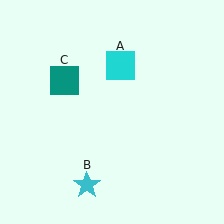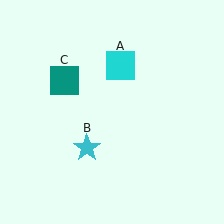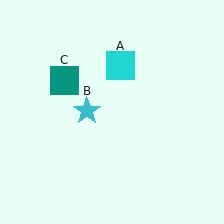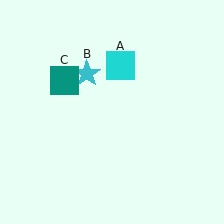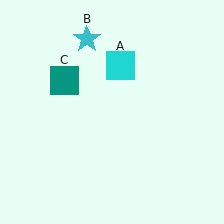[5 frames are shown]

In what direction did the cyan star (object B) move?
The cyan star (object B) moved up.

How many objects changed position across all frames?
1 object changed position: cyan star (object B).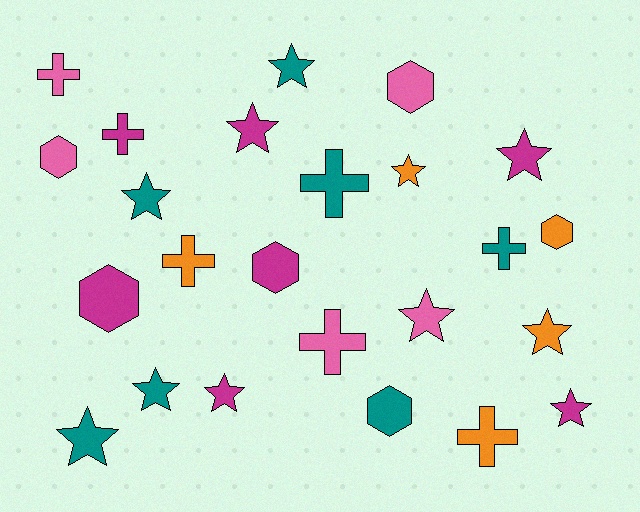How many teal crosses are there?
There are 2 teal crosses.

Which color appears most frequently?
Magenta, with 7 objects.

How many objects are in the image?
There are 24 objects.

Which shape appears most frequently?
Star, with 11 objects.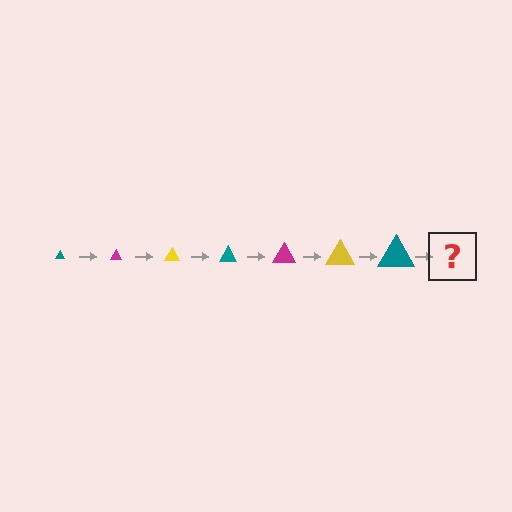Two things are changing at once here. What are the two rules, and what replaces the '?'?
The two rules are that the triangle grows larger each step and the color cycles through teal, magenta, and yellow. The '?' should be a magenta triangle, larger than the previous one.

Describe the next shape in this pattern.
It should be a magenta triangle, larger than the previous one.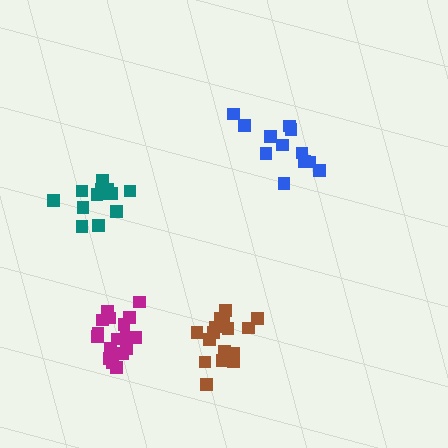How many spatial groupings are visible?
There are 4 spatial groupings.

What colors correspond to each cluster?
The clusters are colored: brown, teal, blue, magenta.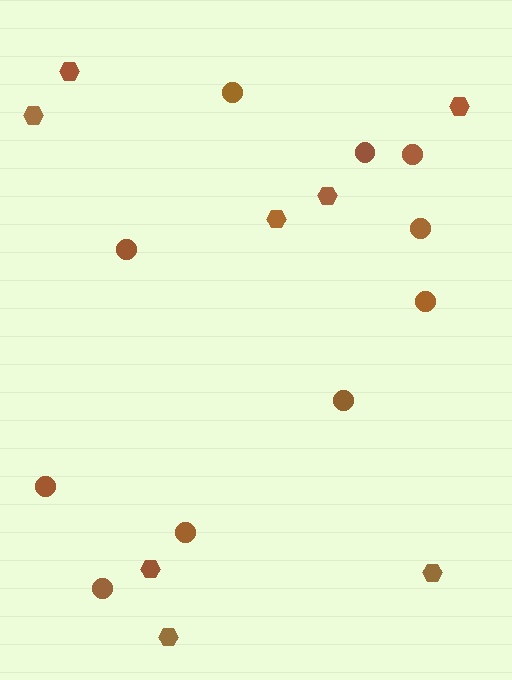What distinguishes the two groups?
There are 2 groups: one group of hexagons (8) and one group of circles (10).